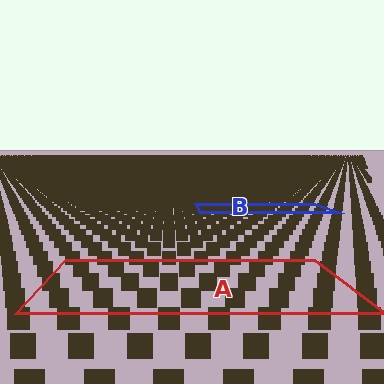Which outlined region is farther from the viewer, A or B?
Region B is farther from the viewer — the texture elements inside it appear smaller and more densely packed.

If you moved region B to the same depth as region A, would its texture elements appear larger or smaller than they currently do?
They would appear larger. At a closer depth, the same texture elements are projected at a bigger on-screen size.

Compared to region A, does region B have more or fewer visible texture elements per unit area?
Region B has more texture elements per unit area — they are packed more densely because it is farther away.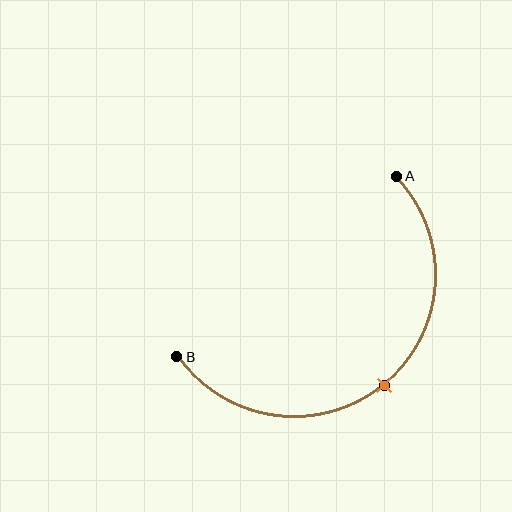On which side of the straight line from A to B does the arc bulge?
The arc bulges below and to the right of the straight line connecting A and B.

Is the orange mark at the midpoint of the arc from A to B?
Yes. The orange mark lies on the arc at equal arc-length from both A and B — it is the arc midpoint.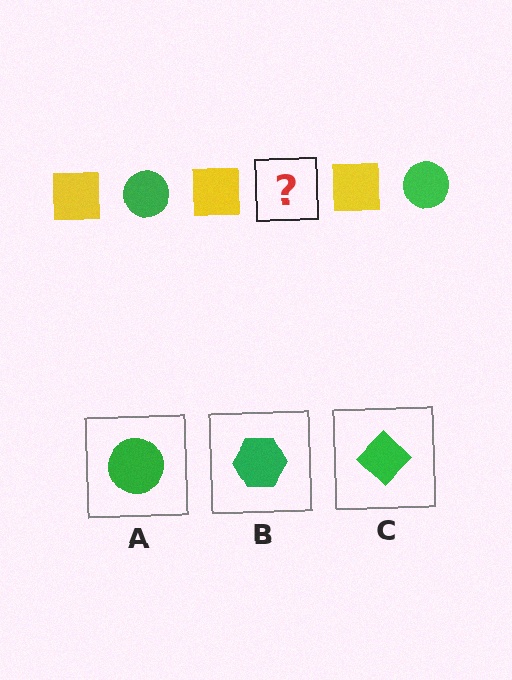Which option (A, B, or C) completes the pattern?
A.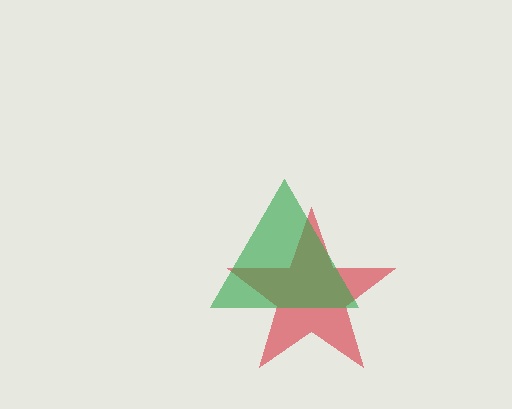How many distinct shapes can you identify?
There are 2 distinct shapes: a red star, a green triangle.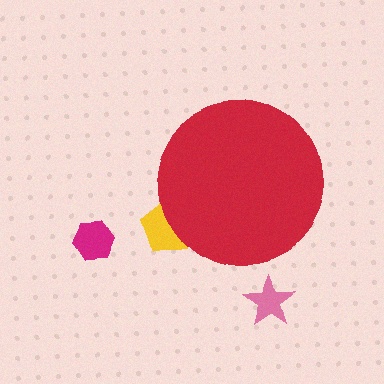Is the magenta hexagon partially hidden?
No, the magenta hexagon is fully visible.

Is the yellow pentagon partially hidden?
Yes, the yellow pentagon is partially hidden behind the red circle.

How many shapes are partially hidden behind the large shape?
1 shape is partially hidden.